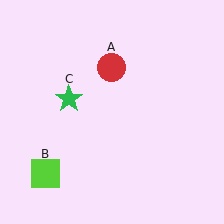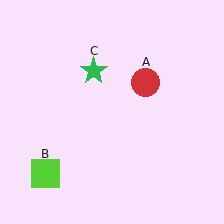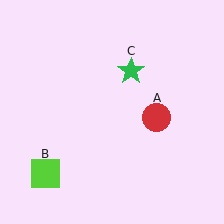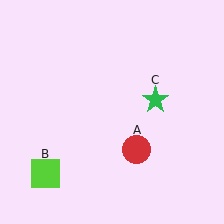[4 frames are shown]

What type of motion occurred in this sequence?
The red circle (object A), green star (object C) rotated clockwise around the center of the scene.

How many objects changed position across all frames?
2 objects changed position: red circle (object A), green star (object C).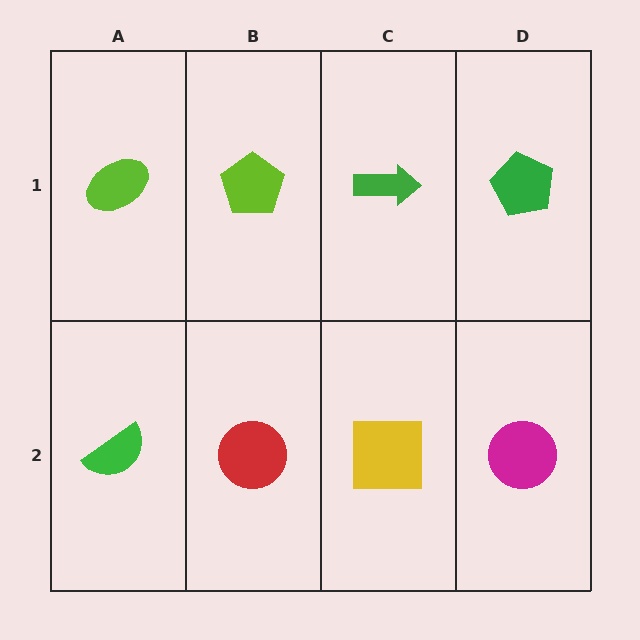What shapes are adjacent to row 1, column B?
A red circle (row 2, column B), a lime ellipse (row 1, column A), a green arrow (row 1, column C).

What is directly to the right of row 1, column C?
A green pentagon.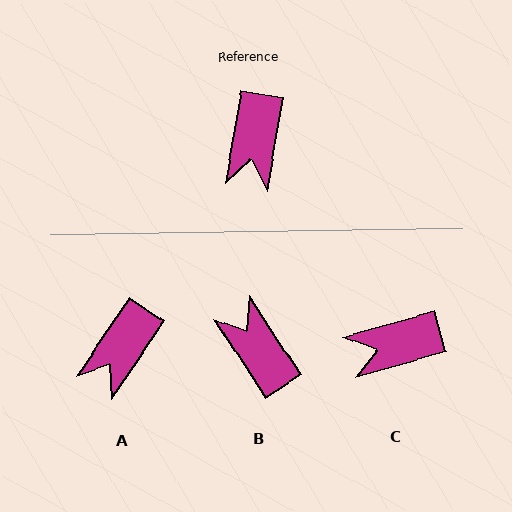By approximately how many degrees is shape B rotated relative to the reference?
Approximately 137 degrees clockwise.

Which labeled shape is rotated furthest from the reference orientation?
B, about 137 degrees away.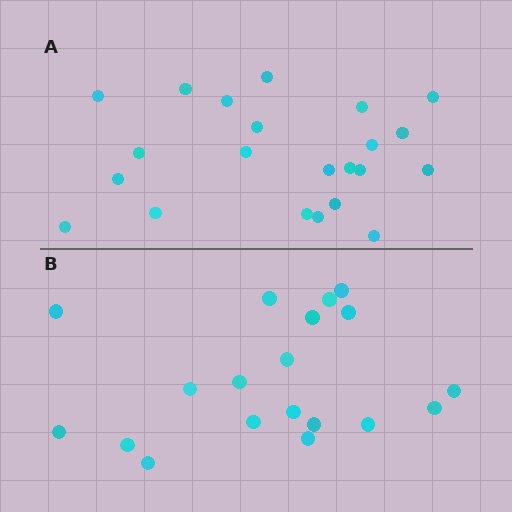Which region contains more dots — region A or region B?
Region A (the top region) has more dots.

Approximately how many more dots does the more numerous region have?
Region A has just a few more — roughly 2 or 3 more dots than region B.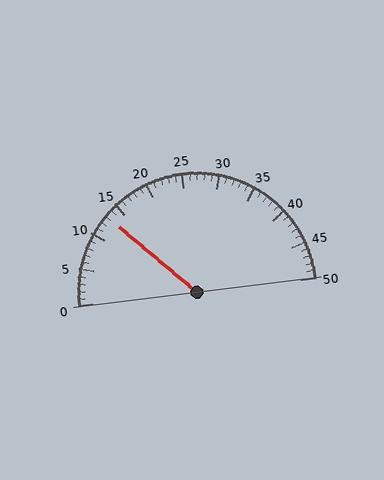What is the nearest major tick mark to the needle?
The nearest major tick mark is 15.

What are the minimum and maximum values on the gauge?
The gauge ranges from 0 to 50.